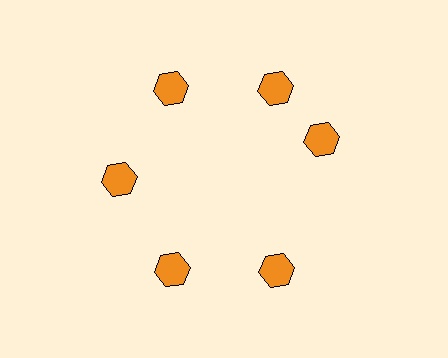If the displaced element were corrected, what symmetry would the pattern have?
It would have 6-fold rotational symmetry — the pattern would map onto itself every 60 degrees.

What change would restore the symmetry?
The symmetry would be restored by rotating it back into even spacing with its neighbors so that all 6 hexagons sit at equal angles and equal distance from the center.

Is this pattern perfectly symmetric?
No. The 6 orange hexagons are arranged in a ring, but one element near the 3 o'clock position is rotated out of alignment along the ring, breaking the 6-fold rotational symmetry.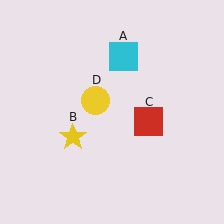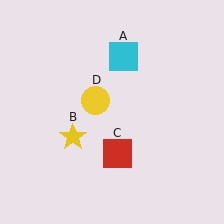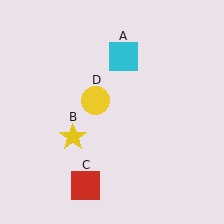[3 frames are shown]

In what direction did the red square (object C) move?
The red square (object C) moved down and to the left.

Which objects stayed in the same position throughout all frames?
Cyan square (object A) and yellow star (object B) and yellow circle (object D) remained stationary.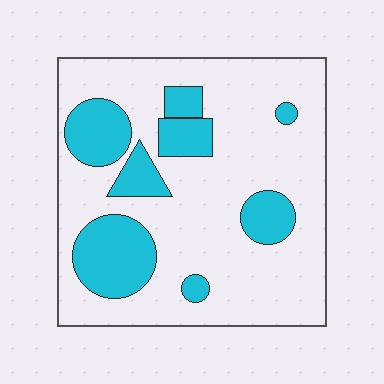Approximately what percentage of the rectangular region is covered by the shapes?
Approximately 25%.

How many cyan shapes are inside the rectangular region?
8.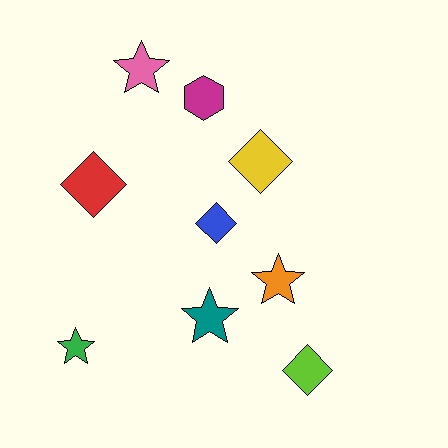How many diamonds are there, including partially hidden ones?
There are 4 diamonds.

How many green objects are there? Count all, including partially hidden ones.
There is 1 green object.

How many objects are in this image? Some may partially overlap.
There are 9 objects.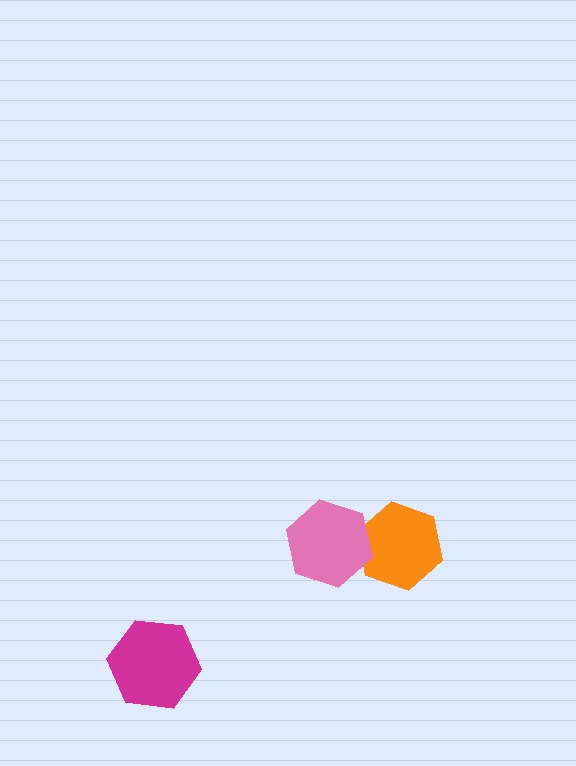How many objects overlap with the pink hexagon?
1 object overlaps with the pink hexagon.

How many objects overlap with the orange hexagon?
1 object overlaps with the orange hexagon.